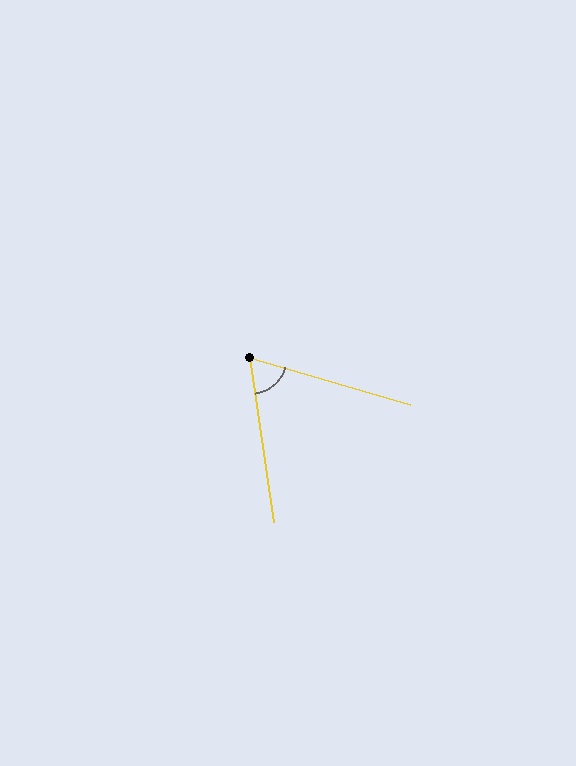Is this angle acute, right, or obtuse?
It is acute.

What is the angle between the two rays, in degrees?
Approximately 65 degrees.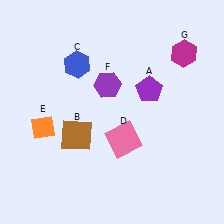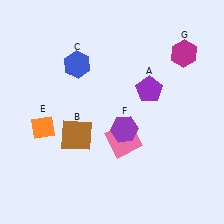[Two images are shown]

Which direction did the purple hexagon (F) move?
The purple hexagon (F) moved down.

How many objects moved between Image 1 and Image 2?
1 object moved between the two images.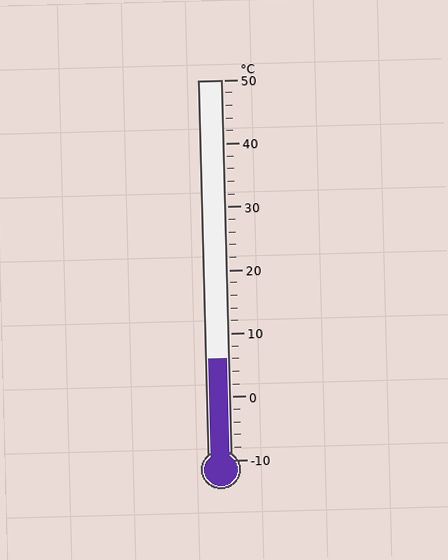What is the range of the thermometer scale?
The thermometer scale ranges from -10°C to 50°C.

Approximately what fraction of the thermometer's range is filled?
The thermometer is filled to approximately 25% of its range.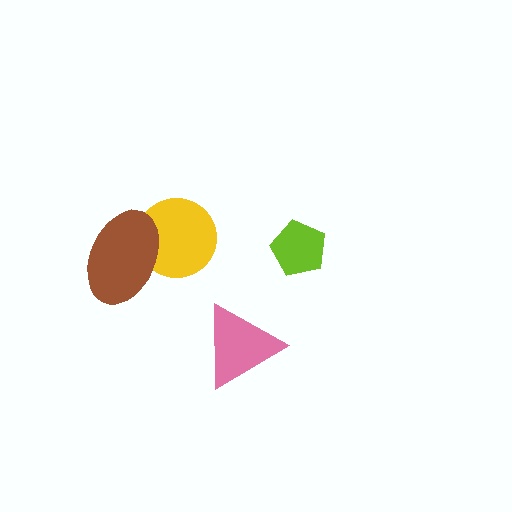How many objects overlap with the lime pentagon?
0 objects overlap with the lime pentagon.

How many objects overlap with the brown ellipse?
1 object overlaps with the brown ellipse.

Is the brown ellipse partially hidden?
No, no other shape covers it.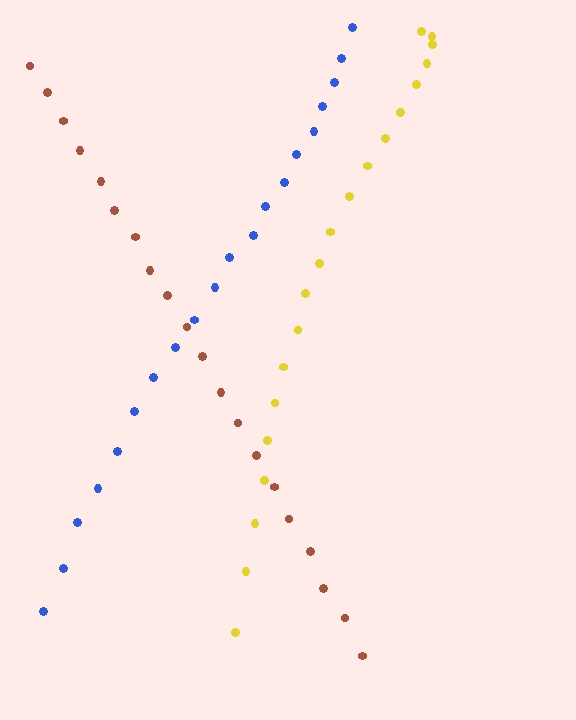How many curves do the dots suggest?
There are 3 distinct paths.